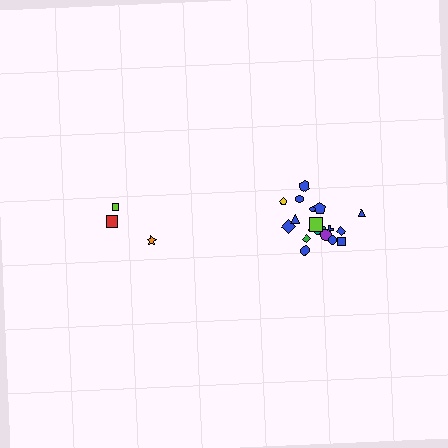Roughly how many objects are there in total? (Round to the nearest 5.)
Roughly 20 objects in total.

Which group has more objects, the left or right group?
The right group.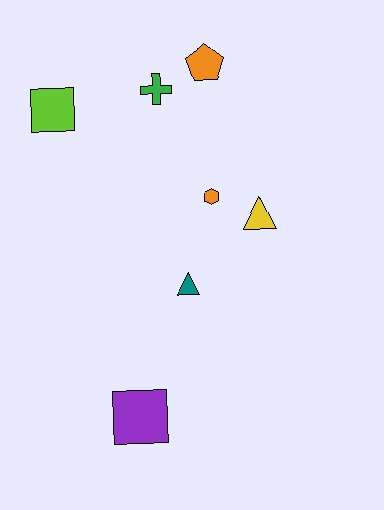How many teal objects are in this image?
There is 1 teal object.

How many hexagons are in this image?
There is 1 hexagon.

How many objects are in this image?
There are 7 objects.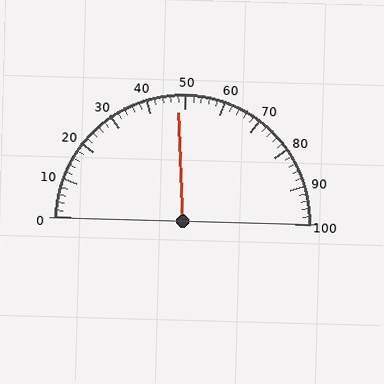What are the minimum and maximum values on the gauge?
The gauge ranges from 0 to 100.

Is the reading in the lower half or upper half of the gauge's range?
The reading is in the lower half of the range (0 to 100).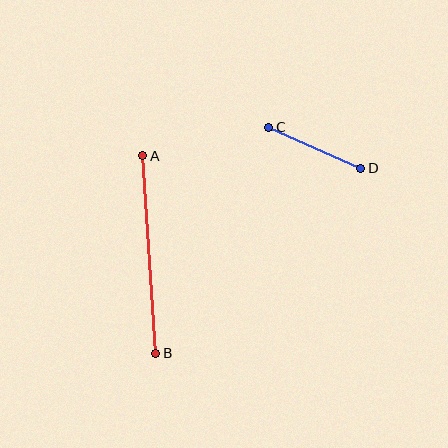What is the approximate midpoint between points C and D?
The midpoint is at approximately (315, 148) pixels.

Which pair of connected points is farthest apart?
Points A and B are farthest apart.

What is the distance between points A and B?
The distance is approximately 198 pixels.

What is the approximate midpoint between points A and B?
The midpoint is at approximately (149, 255) pixels.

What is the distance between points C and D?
The distance is approximately 101 pixels.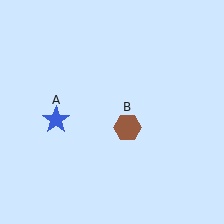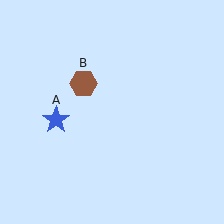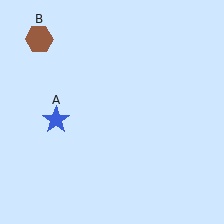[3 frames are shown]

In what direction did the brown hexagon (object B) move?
The brown hexagon (object B) moved up and to the left.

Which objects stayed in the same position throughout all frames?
Blue star (object A) remained stationary.